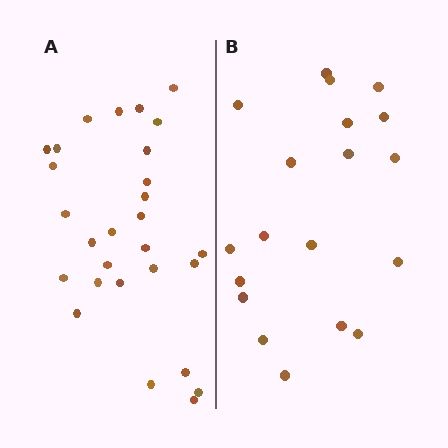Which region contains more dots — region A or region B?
Region A (the left region) has more dots.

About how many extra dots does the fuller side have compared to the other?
Region A has roughly 8 or so more dots than region B.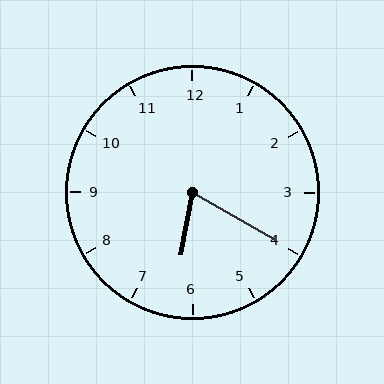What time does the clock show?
6:20.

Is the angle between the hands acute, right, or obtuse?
It is acute.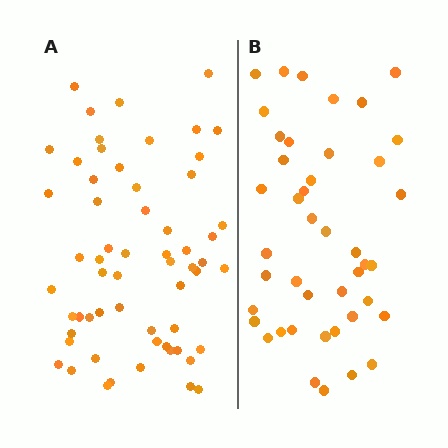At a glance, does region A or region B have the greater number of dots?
Region A (the left region) has more dots.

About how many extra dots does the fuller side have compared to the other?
Region A has approximately 15 more dots than region B.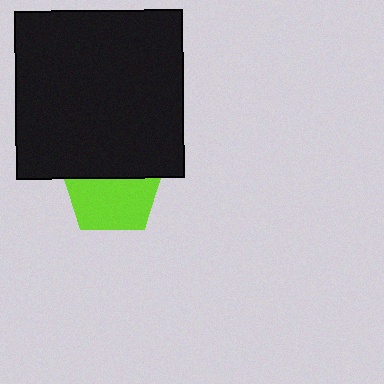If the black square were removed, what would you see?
You would see the complete lime pentagon.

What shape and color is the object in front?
The object in front is a black square.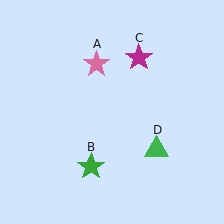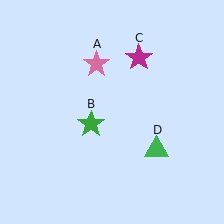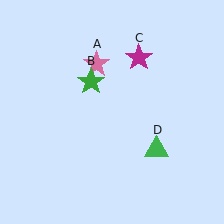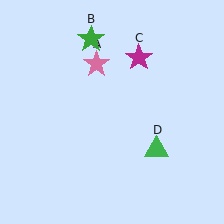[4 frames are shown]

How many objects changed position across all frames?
1 object changed position: green star (object B).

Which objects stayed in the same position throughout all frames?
Pink star (object A) and magenta star (object C) and green triangle (object D) remained stationary.